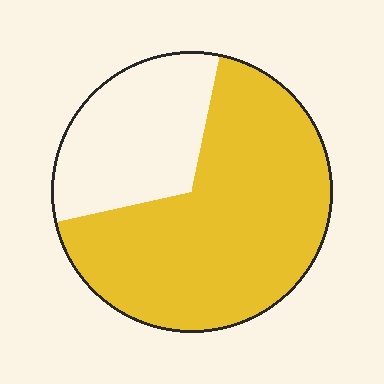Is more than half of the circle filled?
Yes.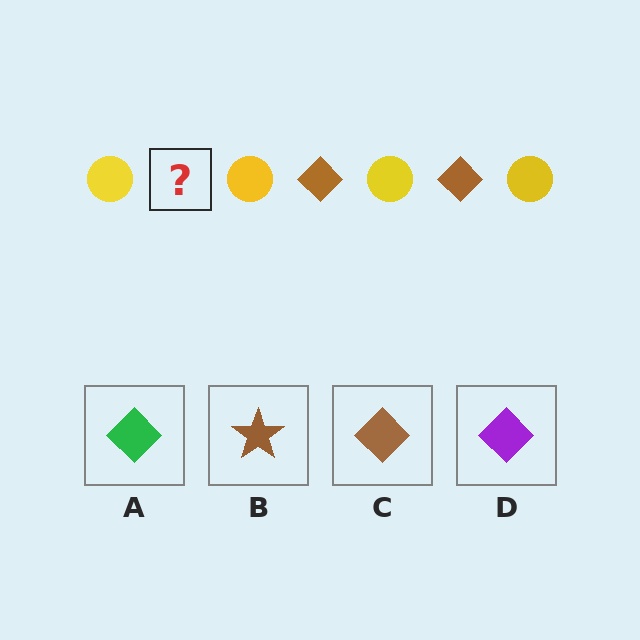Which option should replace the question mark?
Option C.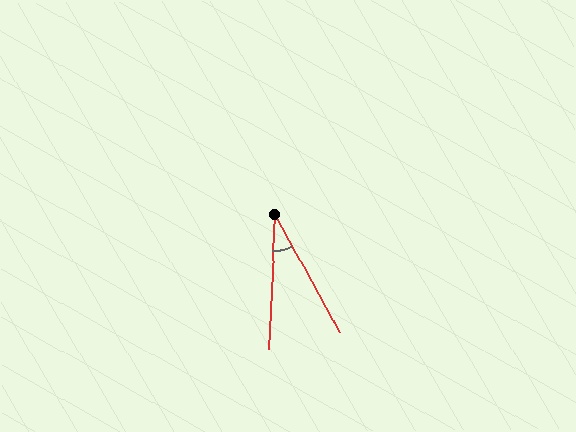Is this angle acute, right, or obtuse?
It is acute.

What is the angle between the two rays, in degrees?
Approximately 31 degrees.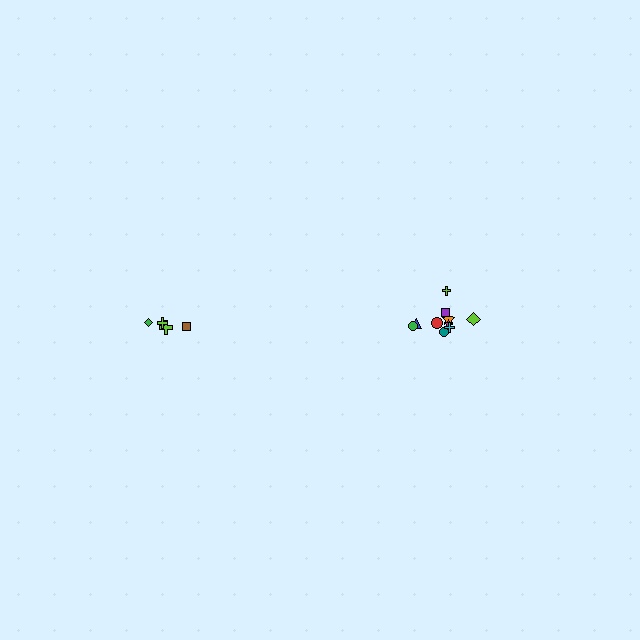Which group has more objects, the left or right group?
The right group.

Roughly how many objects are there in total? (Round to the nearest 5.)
Roughly 15 objects in total.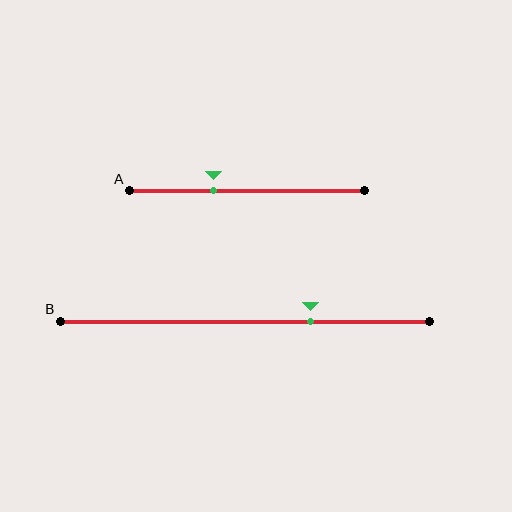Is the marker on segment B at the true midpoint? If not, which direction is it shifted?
No, the marker on segment B is shifted to the right by about 18% of the segment length.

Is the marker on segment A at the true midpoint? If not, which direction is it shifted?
No, the marker on segment A is shifted to the left by about 14% of the segment length.